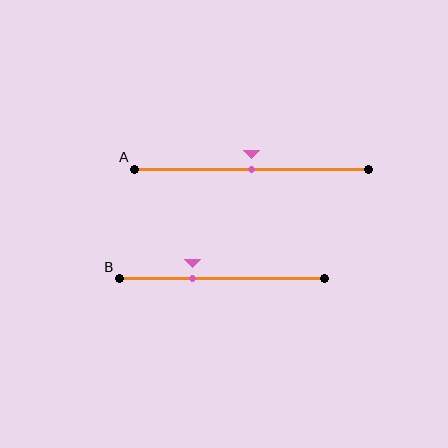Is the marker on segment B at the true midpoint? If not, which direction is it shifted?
No, the marker on segment B is shifted to the left by about 14% of the segment length.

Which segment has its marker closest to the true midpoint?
Segment A has its marker closest to the true midpoint.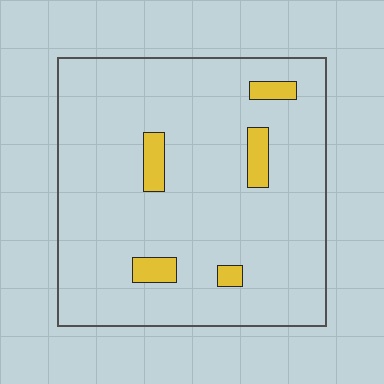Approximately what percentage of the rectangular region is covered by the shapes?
Approximately 5%.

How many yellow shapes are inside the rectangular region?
5.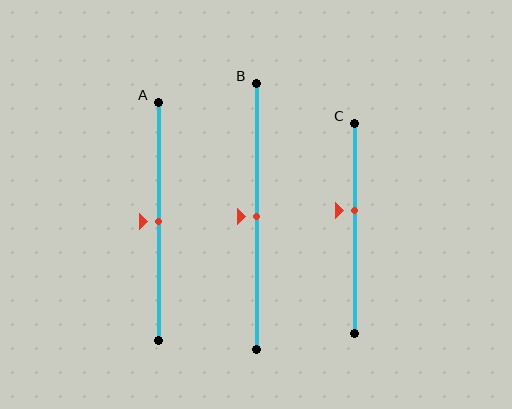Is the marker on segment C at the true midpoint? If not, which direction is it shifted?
No, the marker on segment C is shifted upward by about 8% of the segment length.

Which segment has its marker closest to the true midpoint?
Segment A has its marker closest to the true midpoint.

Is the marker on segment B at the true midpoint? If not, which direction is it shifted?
Yes, the marker on segment B is at the true midpoint.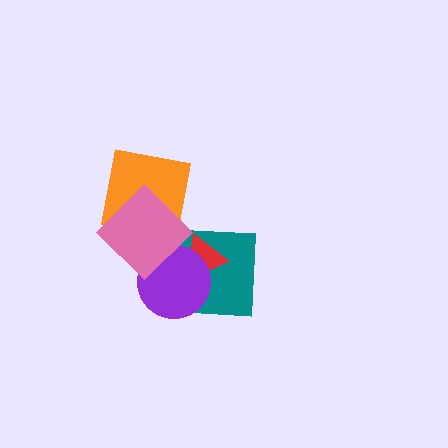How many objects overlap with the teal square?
3 objects overlap with the teal square.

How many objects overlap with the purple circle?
3 objects overlap with the purple circle.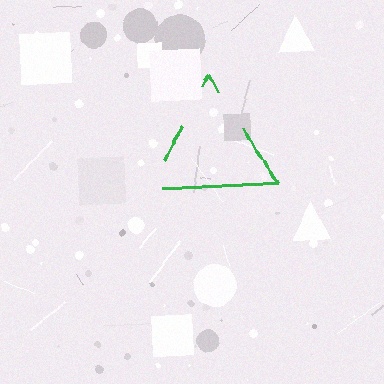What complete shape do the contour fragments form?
The contour fragments form a triangle.